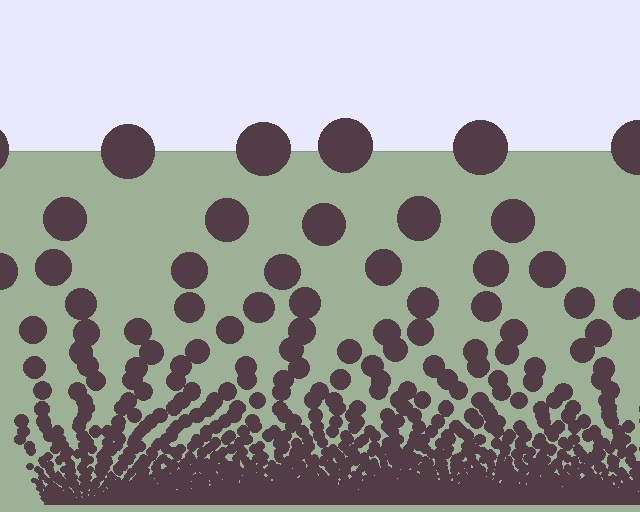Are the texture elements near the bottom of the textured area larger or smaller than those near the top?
Smaller. The gradient is inverted — elements near the bottom are smaller and denser.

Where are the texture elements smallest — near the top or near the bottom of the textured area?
Near the bottom.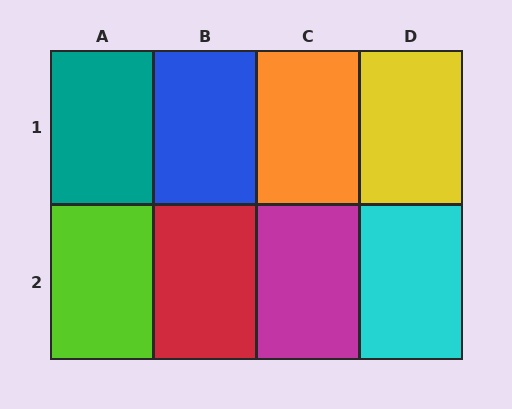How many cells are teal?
1 cell is teal.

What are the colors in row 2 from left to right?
Lime, red, magenta, cyan.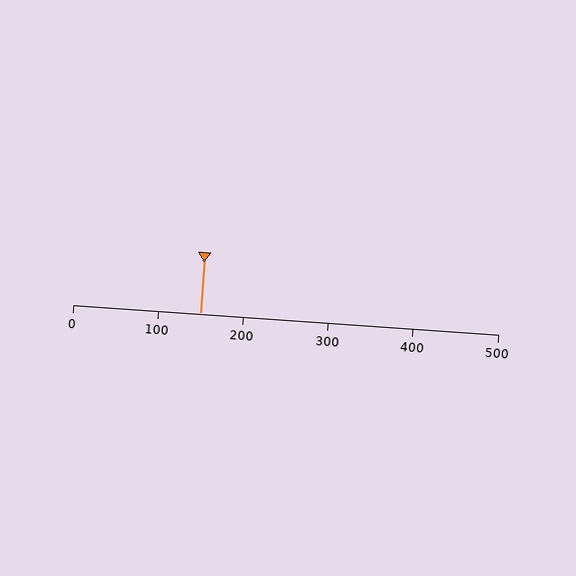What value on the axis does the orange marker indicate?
The marker indicates approximately 150.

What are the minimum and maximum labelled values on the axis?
The axis runs from 0 to 500.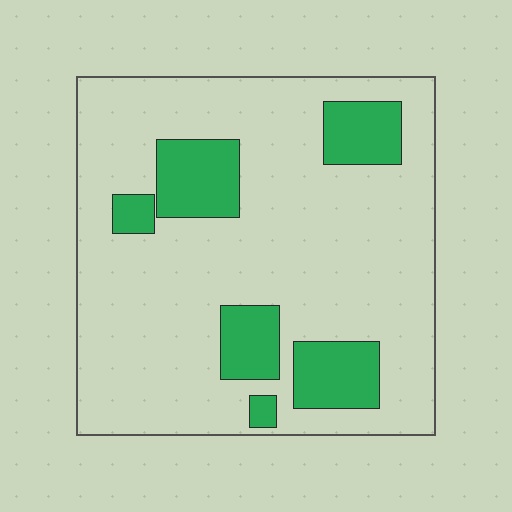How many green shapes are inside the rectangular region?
6.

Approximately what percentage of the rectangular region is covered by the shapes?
Approximately 20%.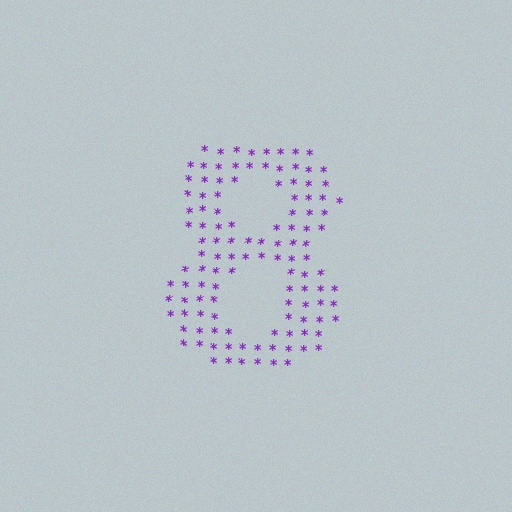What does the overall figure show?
The overall figure shows the digit 8.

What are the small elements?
The small elements are asterisks.